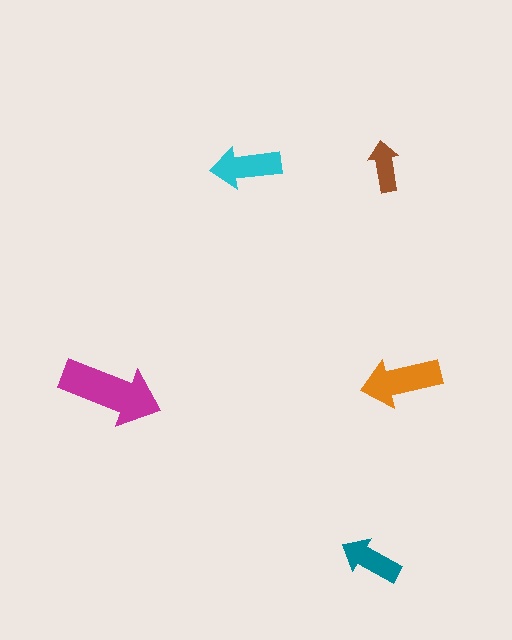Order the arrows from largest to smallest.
the magenta one, the orange one, the cyan one, the teal one, the brown one.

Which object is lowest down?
The teal arrow is bottommost.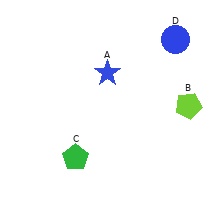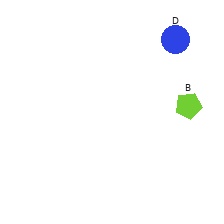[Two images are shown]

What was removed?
The green pentagon (C), the blue star (A) were removed in Image 2.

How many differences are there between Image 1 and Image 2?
There are 2 differences between the two images.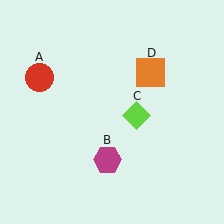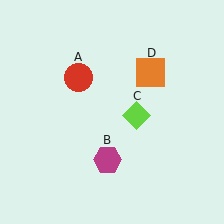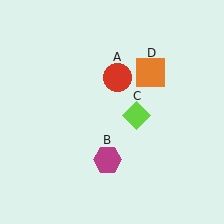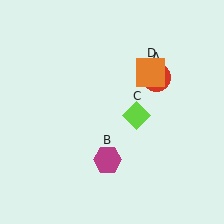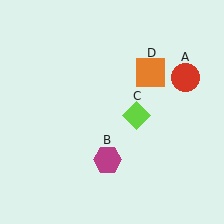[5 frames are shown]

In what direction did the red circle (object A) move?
The red circle (object A) moved right.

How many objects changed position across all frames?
1 object changed position: red circle (object A).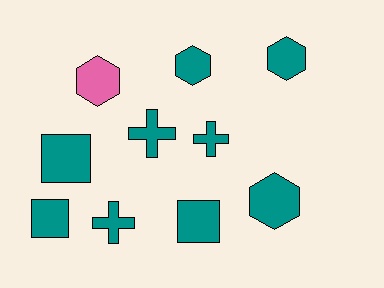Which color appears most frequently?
Teal, with 9 objects.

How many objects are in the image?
There are 10 objects.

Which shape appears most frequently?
Hexagon, with 4 objects.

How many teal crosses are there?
There are 3 teal crosses.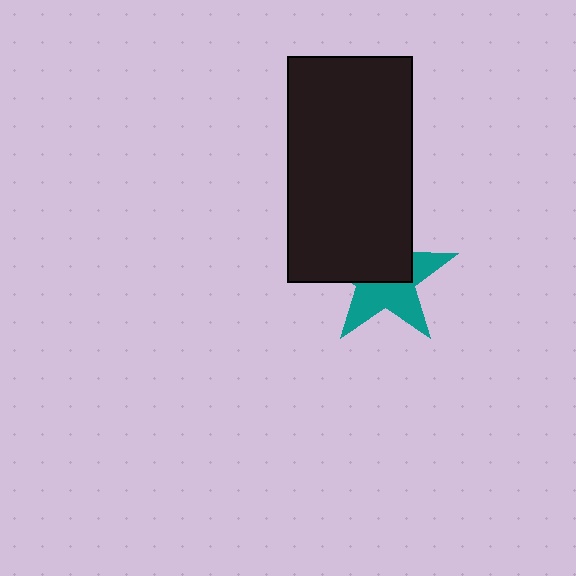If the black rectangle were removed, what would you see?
You would see the complete teal star.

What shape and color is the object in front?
The object in front is a black rectangle.